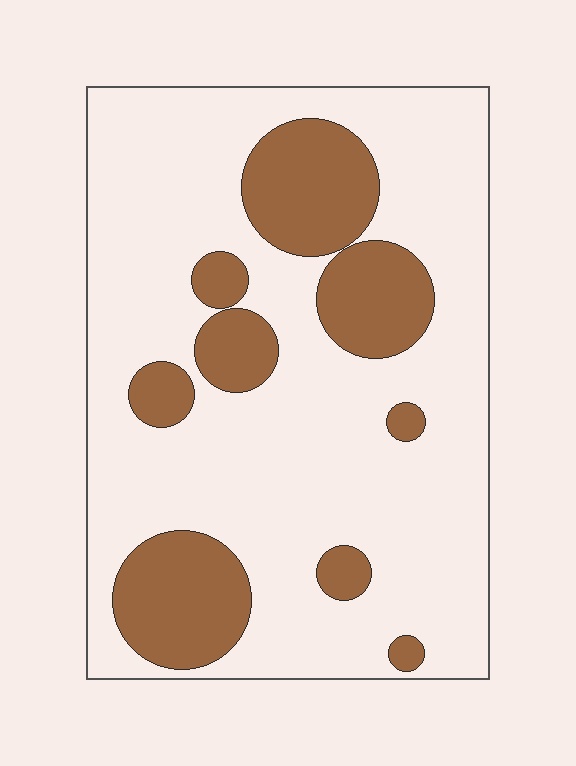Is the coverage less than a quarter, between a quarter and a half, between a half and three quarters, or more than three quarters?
Less than a quarter.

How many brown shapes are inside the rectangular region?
9.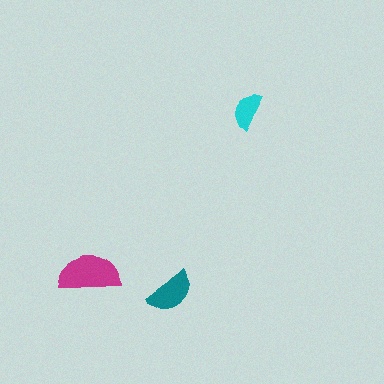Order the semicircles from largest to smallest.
the magenta one, the teal one, the cyan one.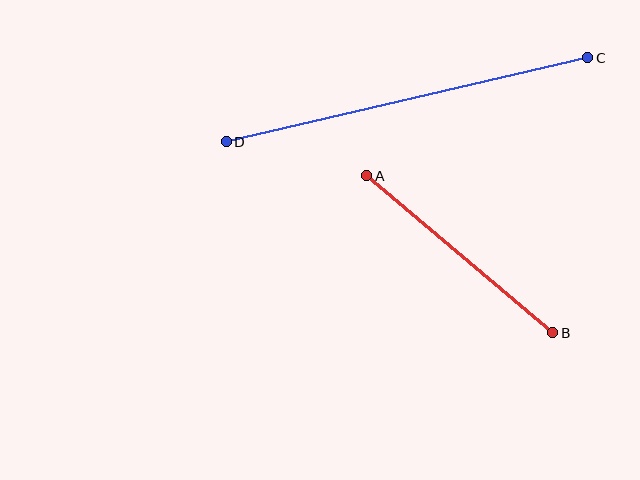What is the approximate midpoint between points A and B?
The midpoint is at approximately (460, 254) pixels.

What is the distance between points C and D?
The distance is approximately 371 pixels.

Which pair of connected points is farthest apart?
Points C and D are farthest apart.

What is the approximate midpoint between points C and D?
The midpoint is at approximately (407, 100) pixels.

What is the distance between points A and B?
The distance is approximately 244 pixels.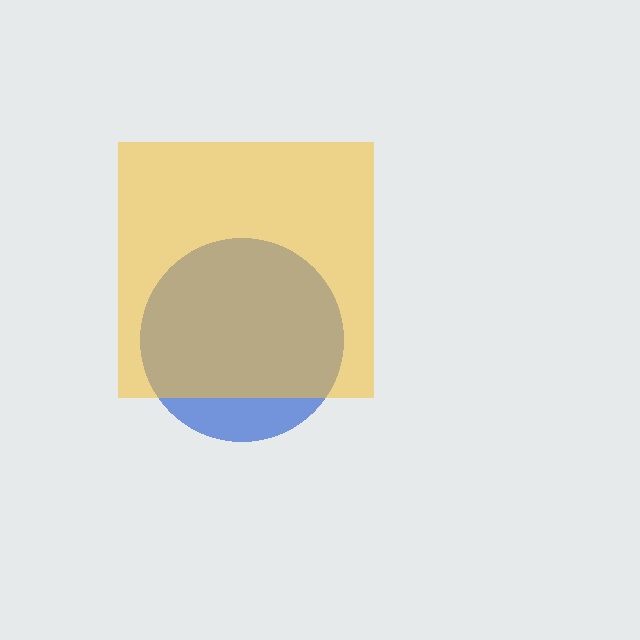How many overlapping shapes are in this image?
There are 2 overlapping shapes in the image.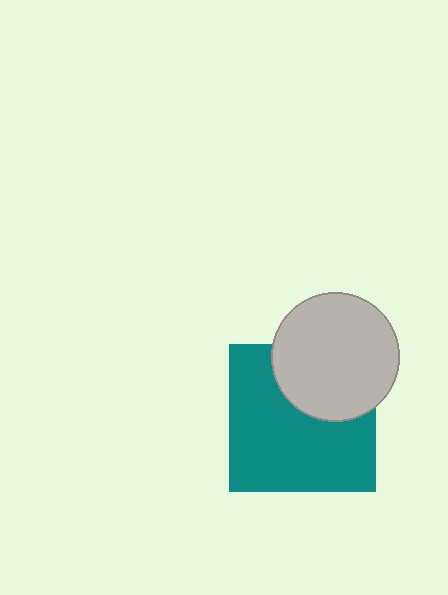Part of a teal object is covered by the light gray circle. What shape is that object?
It is a square.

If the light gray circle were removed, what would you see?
You would see the complete teal square.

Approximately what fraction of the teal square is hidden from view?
Roughly 33% of the teal square is hidden behind the light gray circle.